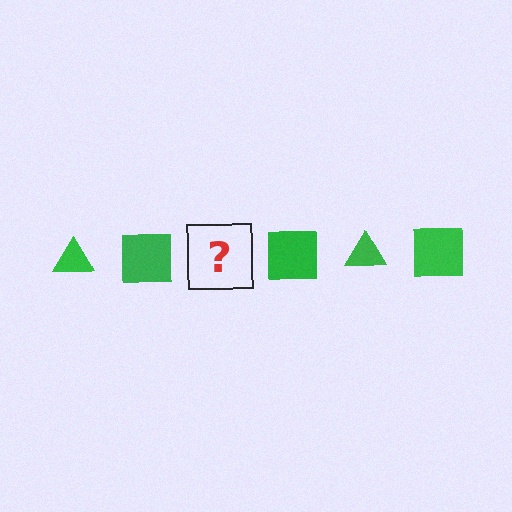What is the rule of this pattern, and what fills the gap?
The rule is that the pattern cycles through triangle, square shapes in green. The gap should be filled with a green triangle.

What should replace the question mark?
The question mark should be replaced with a green triangle.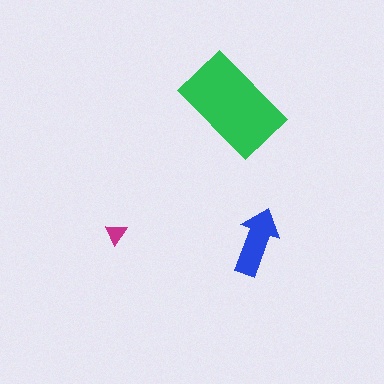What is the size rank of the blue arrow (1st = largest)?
2nd.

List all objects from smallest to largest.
The magenta triangle, the blue arrow, the green rectangle.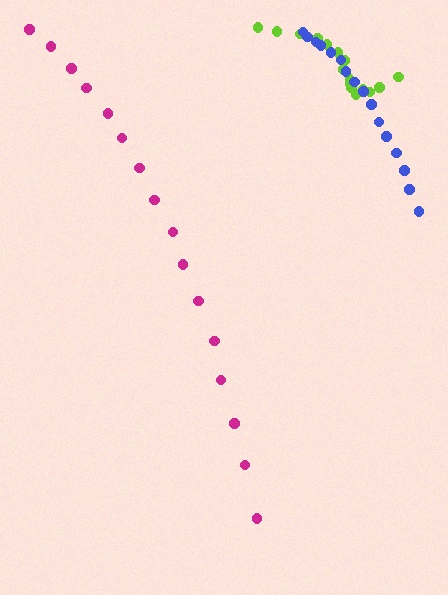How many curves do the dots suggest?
There are 3 distinct paths.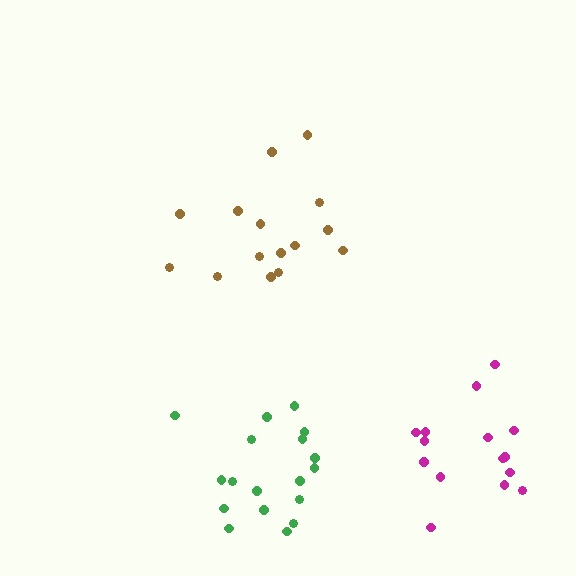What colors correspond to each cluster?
The clusters are colored: brown, magenta, green.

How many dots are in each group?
Group 1: 15 dots, Group 2: 15 dots, Group 3: 18 dots (48 total).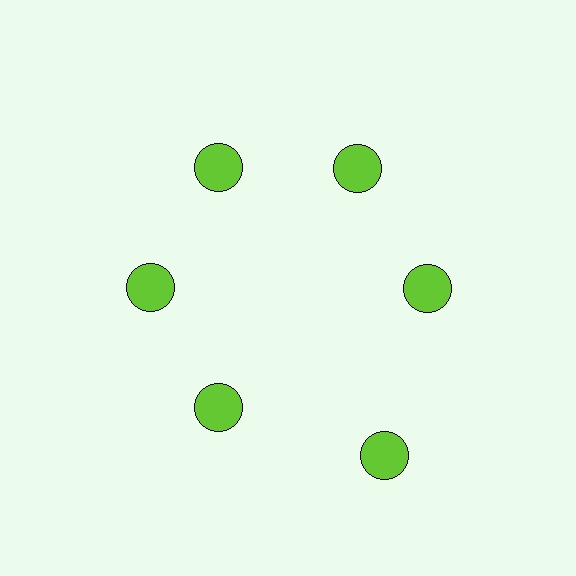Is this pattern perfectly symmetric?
No. The 6 lime circles are arranged in a ring, but one element near the 5 o'clock position is pushed outward from the center, breaking the 6-fold rotational symmetry.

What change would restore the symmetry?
The symmetry would be restored by moving it inward, back onto the ring so that all 6 circles sit at equal angles and equal distance from the center.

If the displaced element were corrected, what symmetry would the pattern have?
It would have 6-fold rotational symmetry — the pattern would map onto itself every 60 degrees.